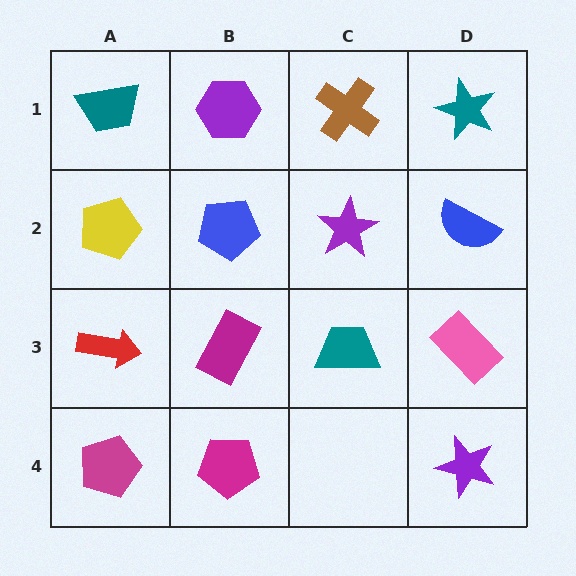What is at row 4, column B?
A magenta pentagon.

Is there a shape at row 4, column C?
No, that cell is empty.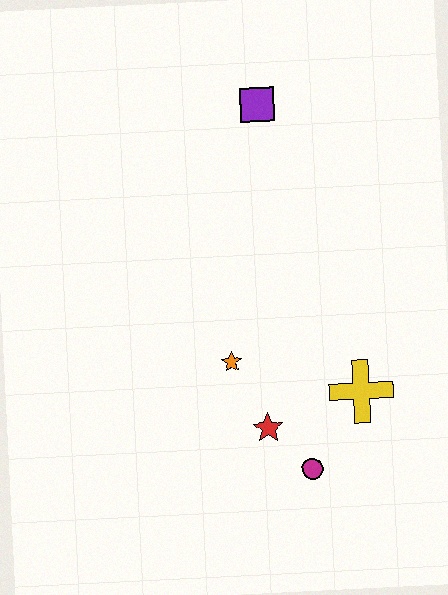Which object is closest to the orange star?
The red star is closest to the orange star.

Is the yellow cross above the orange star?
No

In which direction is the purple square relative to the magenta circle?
The purple square is above the magenta circle.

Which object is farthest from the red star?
The purple square is farthest from the red star.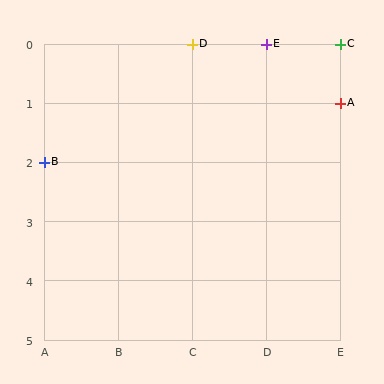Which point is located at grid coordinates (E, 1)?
Point A is at (E, 1).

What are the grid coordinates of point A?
Point A is at grid coordinates (E, 1).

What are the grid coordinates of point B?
Point B is at grid coordinates (A, 2).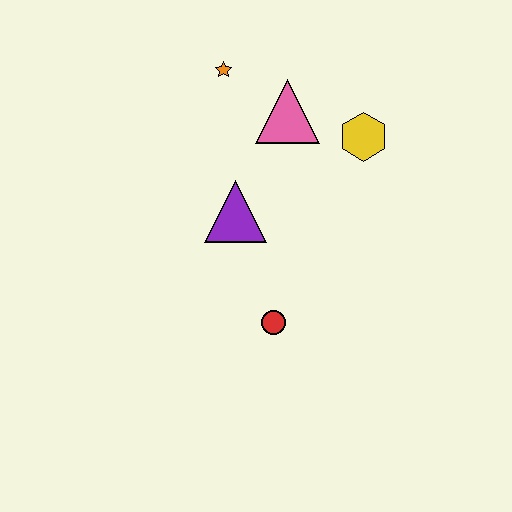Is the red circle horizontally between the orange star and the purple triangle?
No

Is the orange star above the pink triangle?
Yes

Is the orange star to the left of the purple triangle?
Yes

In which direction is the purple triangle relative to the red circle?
The purple triangle is above the red circle.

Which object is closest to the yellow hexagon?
The pink triangle is closest to the yellow hexagon.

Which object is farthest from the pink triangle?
The red circle is farthest from the pink triangle.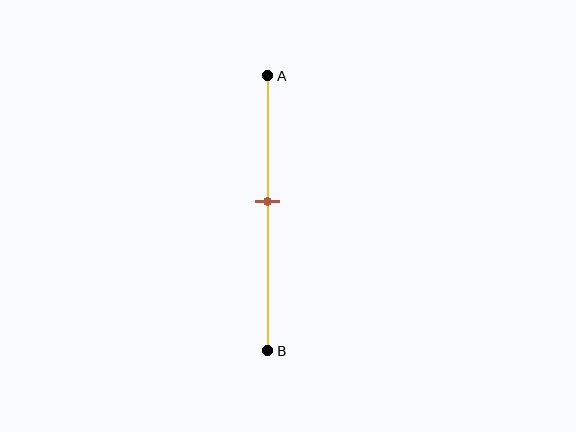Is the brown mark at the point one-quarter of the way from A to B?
No, the mark is at about 45% from A, not at the 25% one-quarter point.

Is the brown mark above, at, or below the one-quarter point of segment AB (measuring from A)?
The brown mark is below the one-quarter point of segment AB.